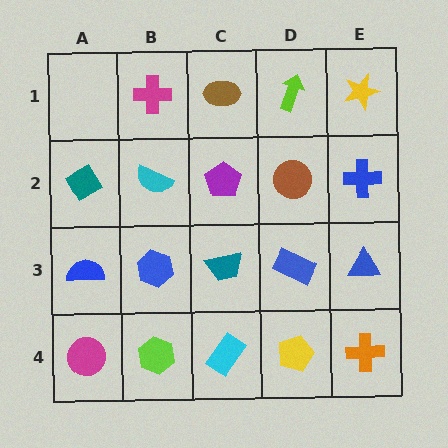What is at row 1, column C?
A brown ellipse.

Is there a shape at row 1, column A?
No, that cell is empty.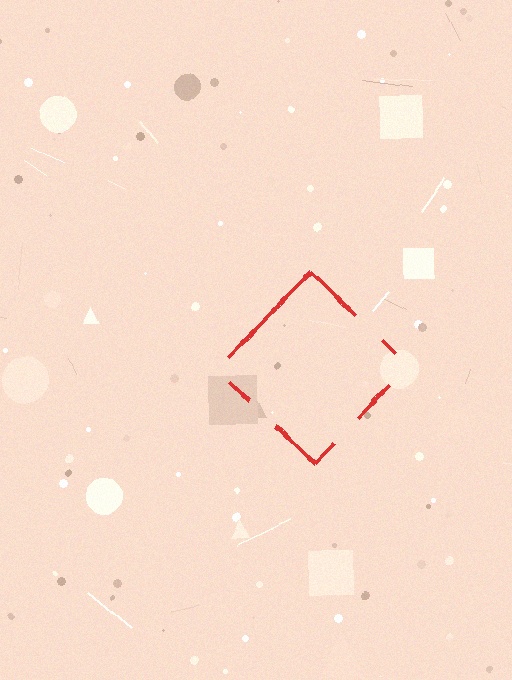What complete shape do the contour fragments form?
The contour fragments form a diamond.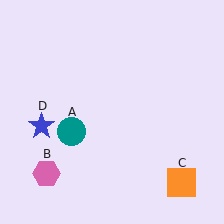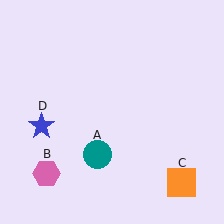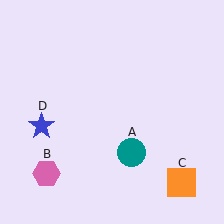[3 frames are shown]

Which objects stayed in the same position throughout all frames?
Pink hexagon (object B) and orange square (object C) and blue star (object D) remained stationary.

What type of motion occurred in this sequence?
The teal circle (object A) rotated counterclockwise around the center of the scene.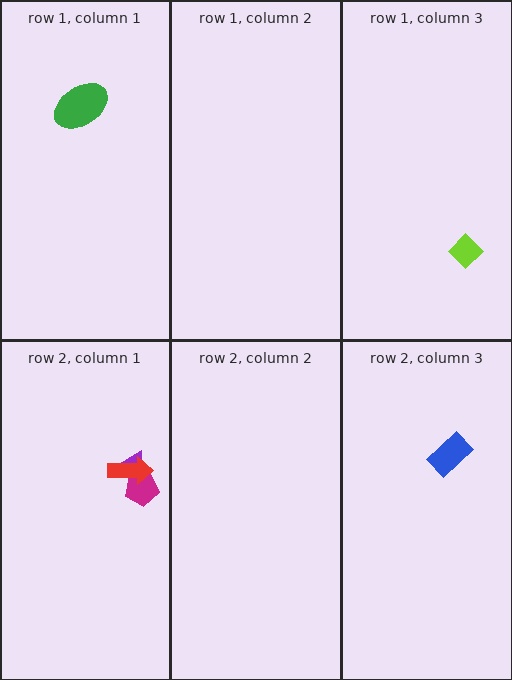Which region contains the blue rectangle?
The row 2, column 3 region.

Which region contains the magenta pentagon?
The row 2, column 1 region.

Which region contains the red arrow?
The row 2, column 1 region.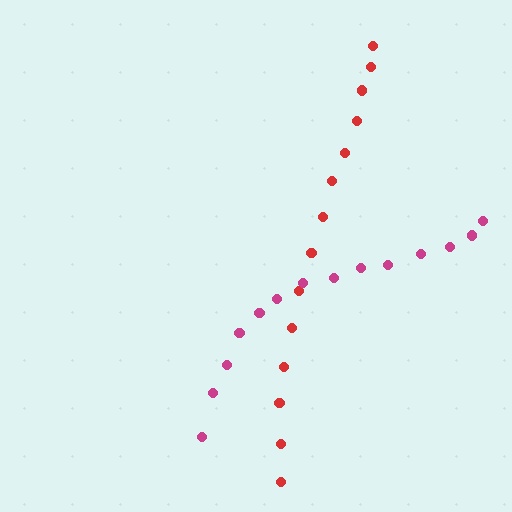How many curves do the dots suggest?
There are 2 distinct paths.